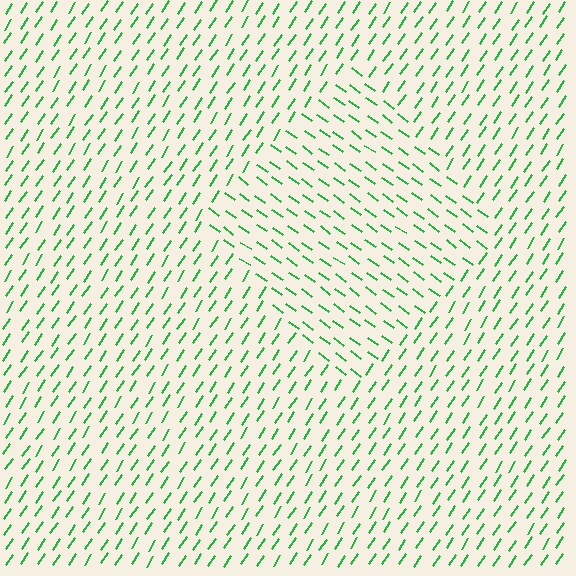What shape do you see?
I see a diamond.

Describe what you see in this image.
The image is filled with small green line segments. A diamond region in the image has lines oriented differently from the surrounding lines, creating a visible texture boundary.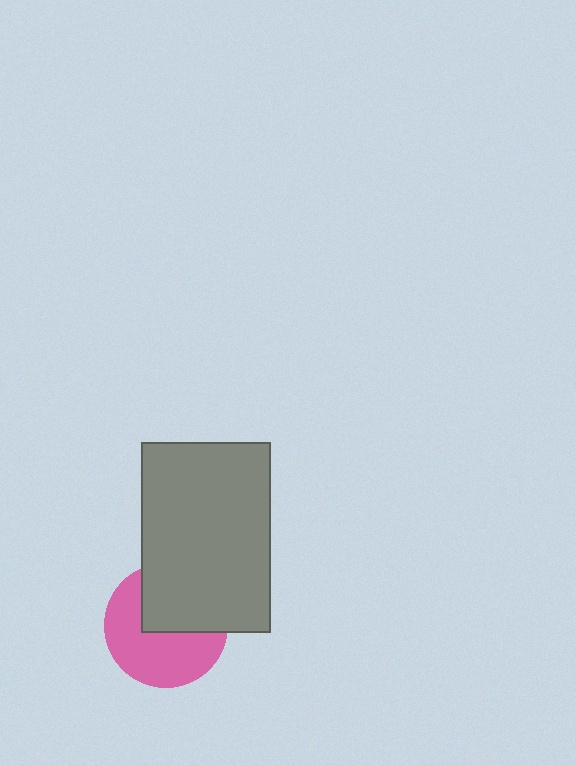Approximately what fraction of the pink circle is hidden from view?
Roughly 43% of the pink circle is hidden behind the gray rectangle.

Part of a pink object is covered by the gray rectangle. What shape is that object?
It is a circle.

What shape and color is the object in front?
The object in front is a gray rectangle.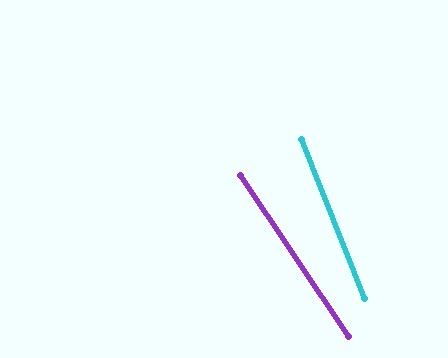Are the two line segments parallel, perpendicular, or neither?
Neither parallel nor perpendicular — they differ by about 12°.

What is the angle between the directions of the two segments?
Approximately 12 degrees.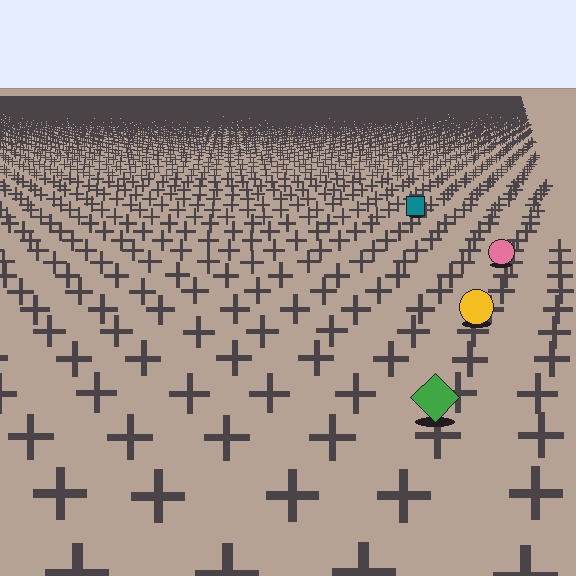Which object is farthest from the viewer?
The teal square is farthest from the viewer. It appears smaller and the ground texture around it is denser.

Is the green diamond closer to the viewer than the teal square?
Yes. The green diamond is closer — you can tell from the texture gradient: the ground texture is coarser near it.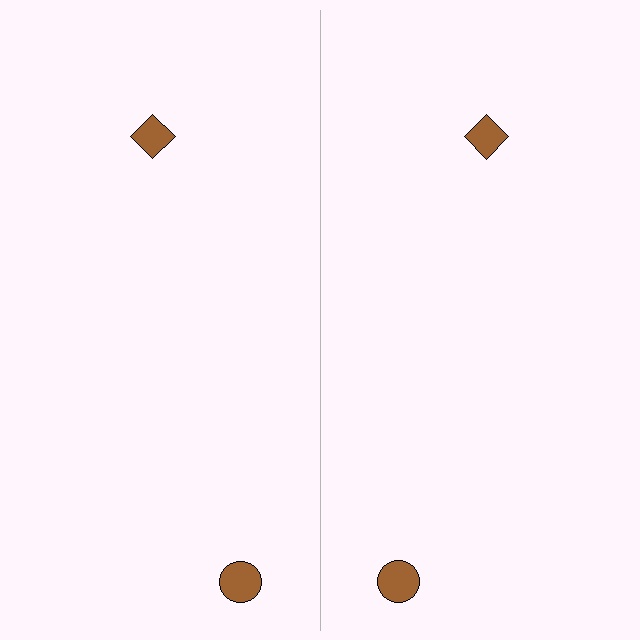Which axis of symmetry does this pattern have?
The pattern has a vertical axis of symmetry running through the center of the image.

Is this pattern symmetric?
Yes, this pattern has bilateral (reflection) symmetry.